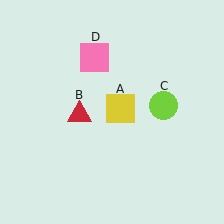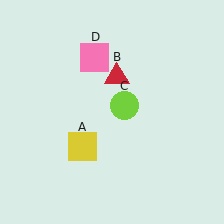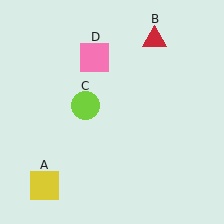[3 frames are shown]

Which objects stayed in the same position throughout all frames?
Pink square (object D) remained stationary.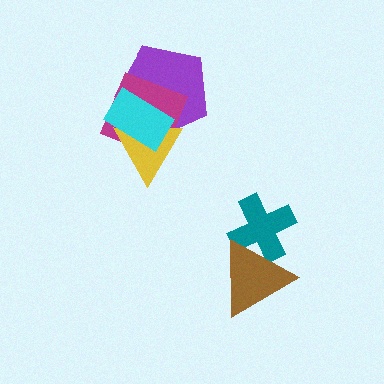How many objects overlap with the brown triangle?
1 object overlaps with the brown triangle.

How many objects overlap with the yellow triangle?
3 objects overlap with the yellow triangle.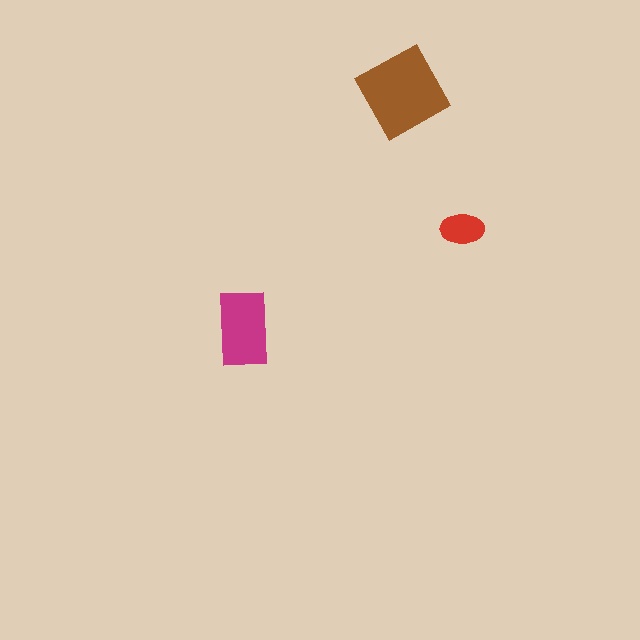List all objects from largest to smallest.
The brown diamond, the magenta rectangle, the red ellipse.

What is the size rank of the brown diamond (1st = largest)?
1st.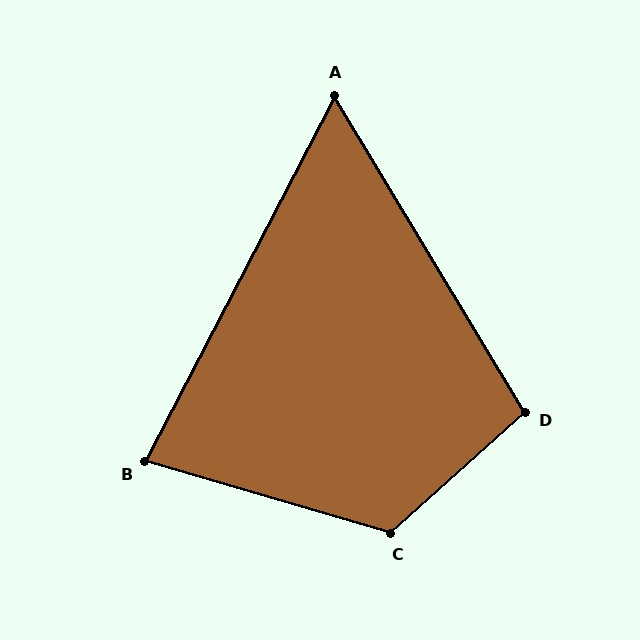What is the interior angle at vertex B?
Approximately 79 degrees (acute).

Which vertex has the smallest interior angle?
A, at approximately 59 degrees.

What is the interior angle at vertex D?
Approximately 101 degrees (obtuse).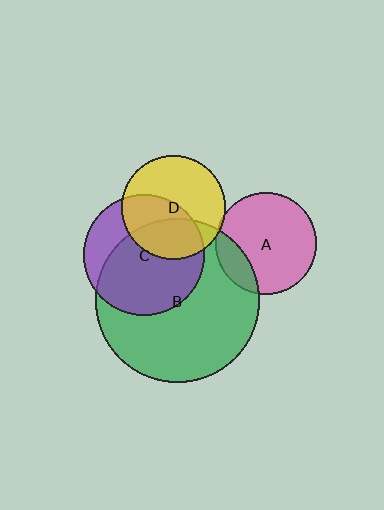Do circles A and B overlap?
Yes.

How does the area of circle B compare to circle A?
Approximately 2.6 times.